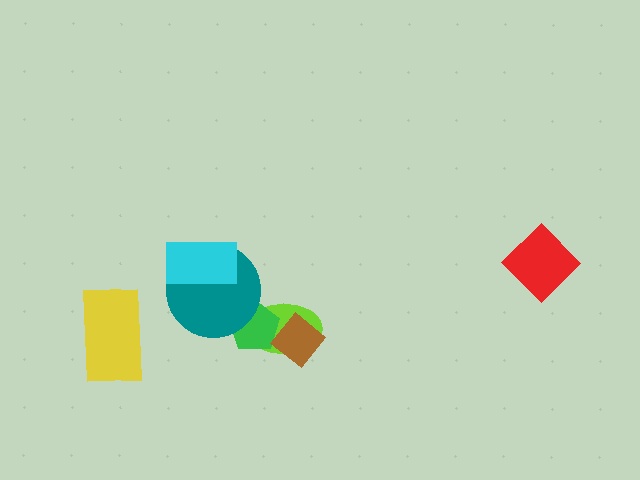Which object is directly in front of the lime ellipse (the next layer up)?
The green pentagon is directly in front of the lime ellipse.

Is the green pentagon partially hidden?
Yes, it is partially covered by another shape.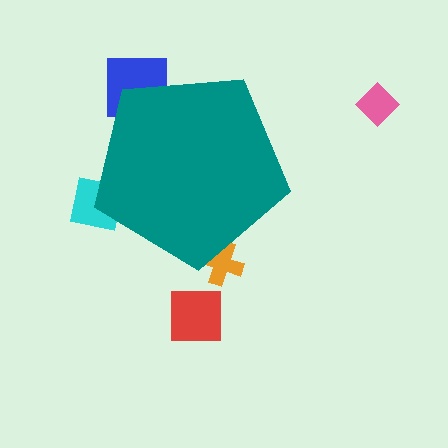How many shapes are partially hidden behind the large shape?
3 shapes are partially hidden.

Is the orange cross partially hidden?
Yes, the orange cross is partially hidden behind the teal pentagon.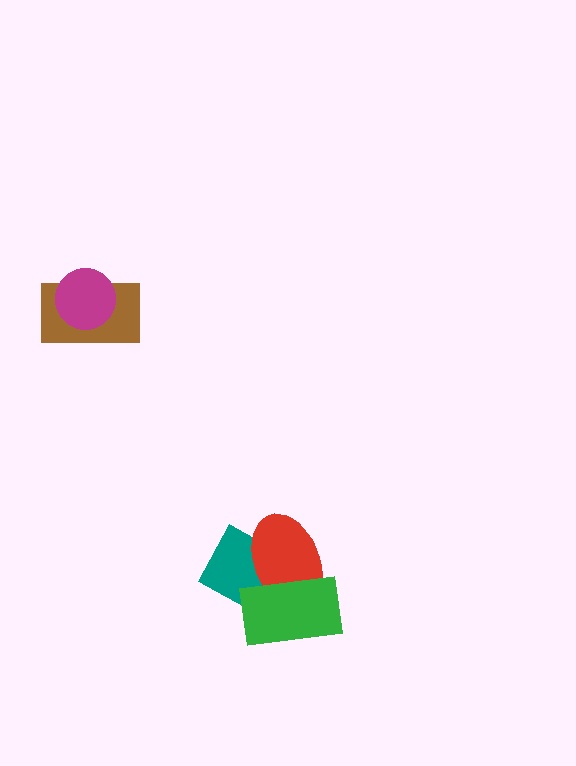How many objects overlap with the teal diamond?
2 objects overlap with the teal diamond.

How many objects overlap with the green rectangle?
2 objects overlap with the green rectangle.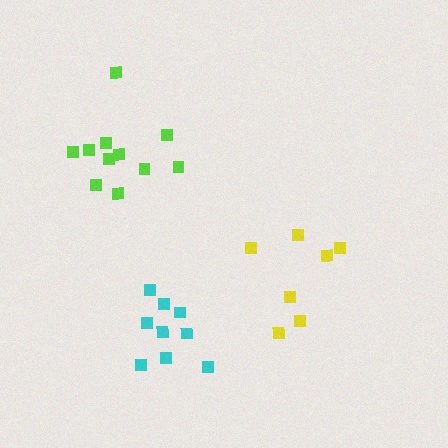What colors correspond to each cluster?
The clusters are colored: lime, yellow, cyan.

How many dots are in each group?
Group 1: 11 dots, Group 2: 7 dots, Group 3: 9 dots (27 total).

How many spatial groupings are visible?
There are 3 spatial groupings.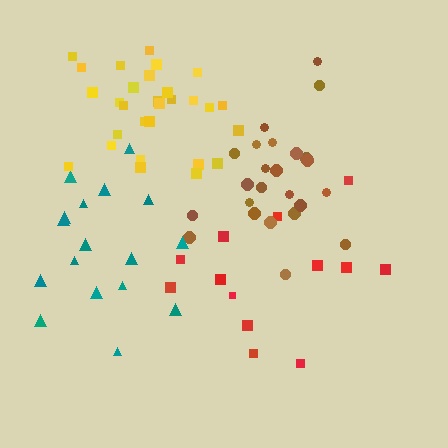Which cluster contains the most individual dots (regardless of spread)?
Yellow (29).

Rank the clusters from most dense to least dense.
yellow, brown, teal, red.